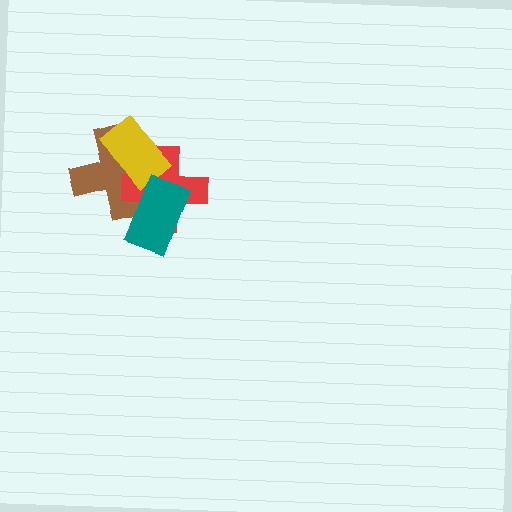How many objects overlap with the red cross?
3 objects overlap with the red cross.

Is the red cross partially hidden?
Yes, it is partially covered by another shape.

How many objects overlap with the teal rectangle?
2 objects overlap with the teal rectangle.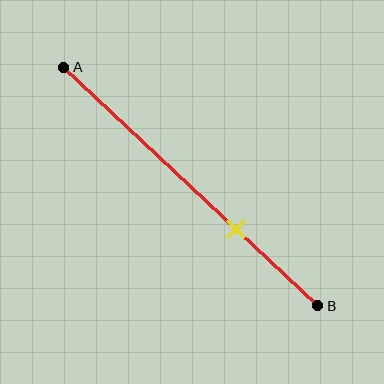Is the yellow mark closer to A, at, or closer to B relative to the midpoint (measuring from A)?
The yellow mark is closer to point B than the midpoint of segment AB.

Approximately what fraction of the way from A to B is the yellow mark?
The yellow mark is approximately 70% of the way from A to B.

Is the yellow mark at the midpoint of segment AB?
No, the mark is at about 70% from A, not at the 50% midpoint.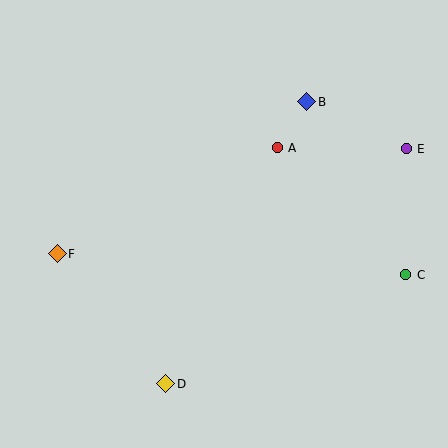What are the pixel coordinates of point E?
Point E is at (406, 149).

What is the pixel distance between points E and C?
The distance between E and C is 126 pixels.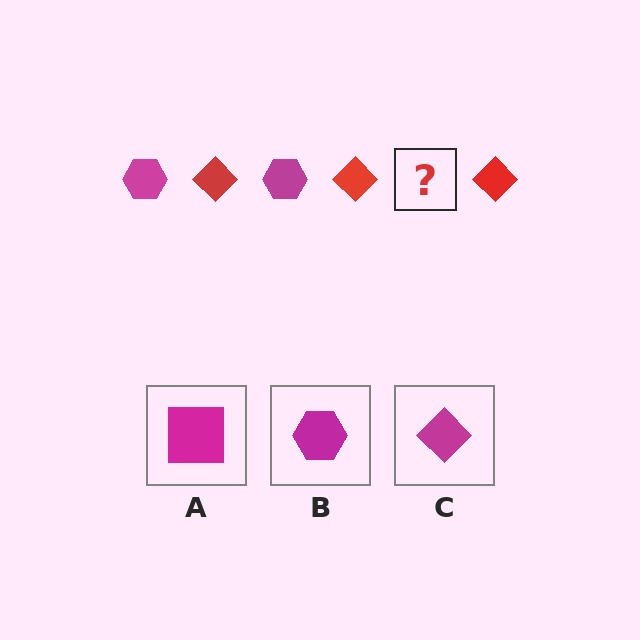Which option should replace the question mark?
Option B.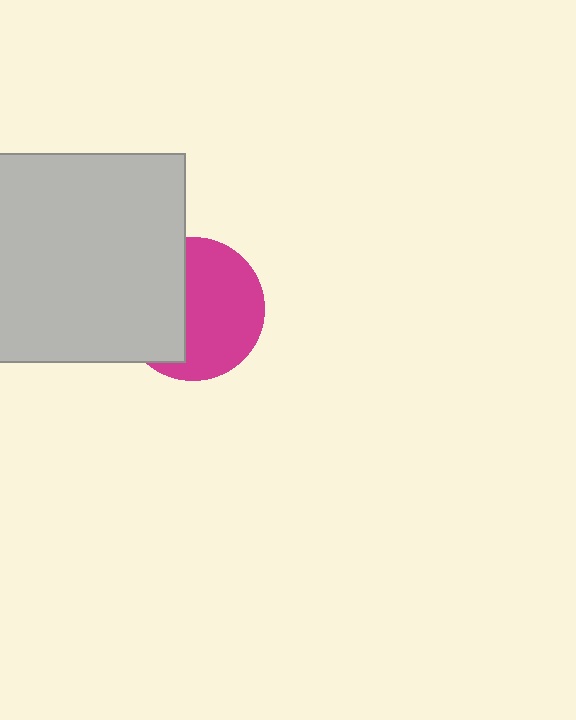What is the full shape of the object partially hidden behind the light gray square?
The partially hidden object is a magenta circle.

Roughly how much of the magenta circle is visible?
About half of it is visible (roughly 59%).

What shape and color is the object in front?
The object in front is a light gray square.